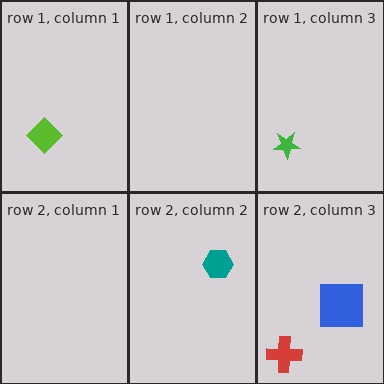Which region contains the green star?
The row 1, column 3 region.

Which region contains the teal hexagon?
The row 2, column 2 region.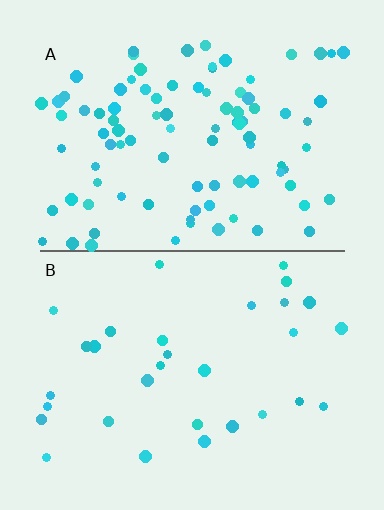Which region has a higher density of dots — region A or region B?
A (the top).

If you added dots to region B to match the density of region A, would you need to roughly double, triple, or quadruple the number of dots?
Approximately triple.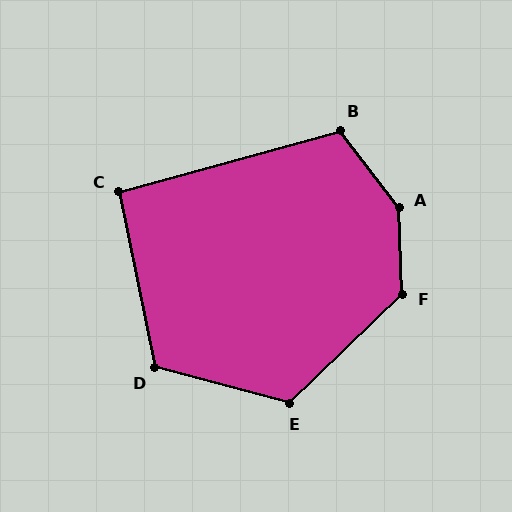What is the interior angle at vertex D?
Approximately 116 degrees (obtuse).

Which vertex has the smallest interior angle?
C, at approximately 94 degrees.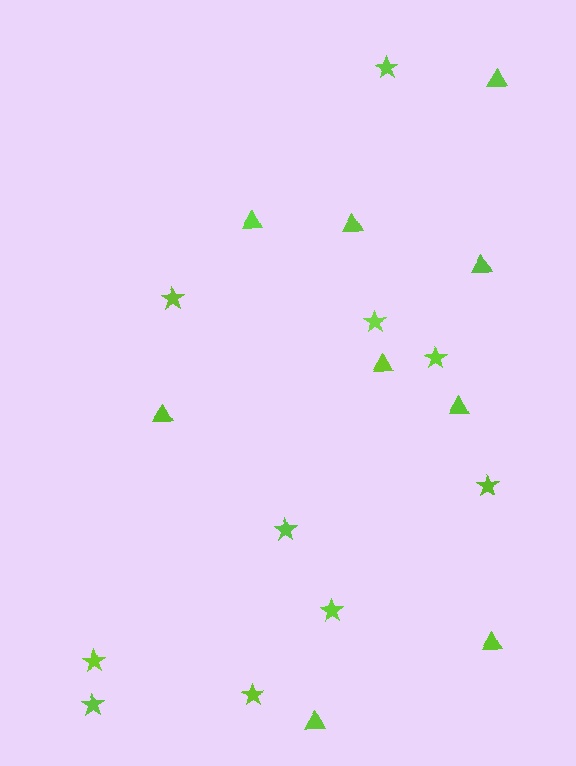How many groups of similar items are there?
There are 2 groups: one group of stars (10) and one group of triangles (9).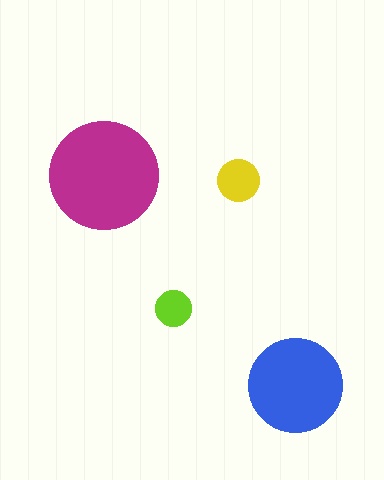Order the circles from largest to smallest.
the magenta one, the blue one, the yellow one, the lime one.